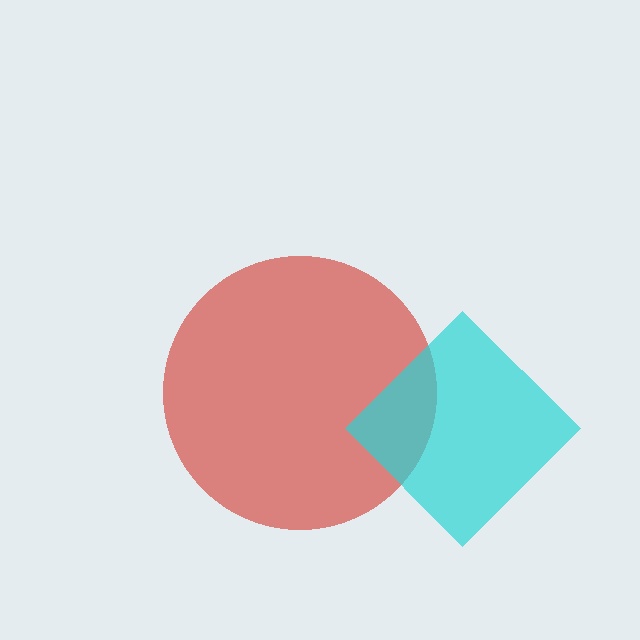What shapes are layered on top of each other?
The layered shapes are: a red circle, a cyan diamond.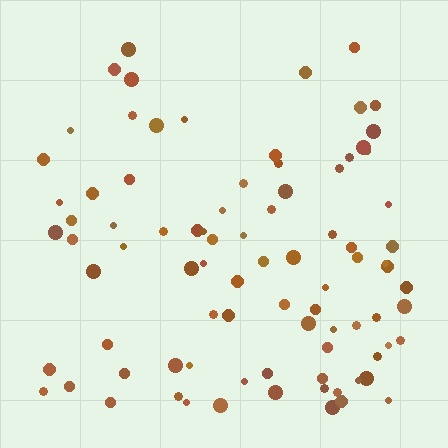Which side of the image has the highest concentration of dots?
The bottom.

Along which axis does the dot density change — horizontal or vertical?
Vertical.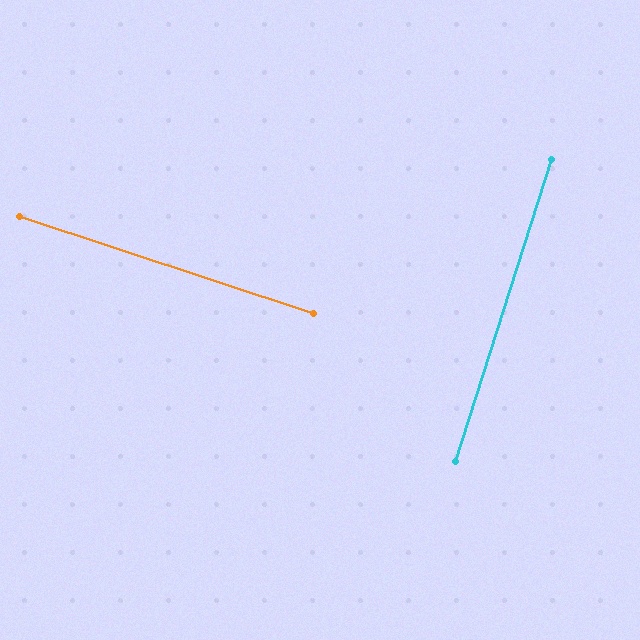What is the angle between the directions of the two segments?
Approximately 89 degrees.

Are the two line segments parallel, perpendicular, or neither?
Perpendicular — they meet at approximately 89°.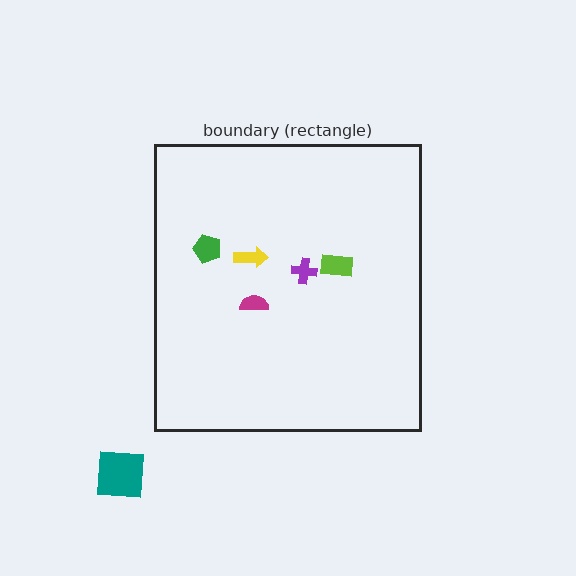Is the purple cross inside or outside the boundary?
Inside.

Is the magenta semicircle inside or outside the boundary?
Inside.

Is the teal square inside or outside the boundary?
Outside.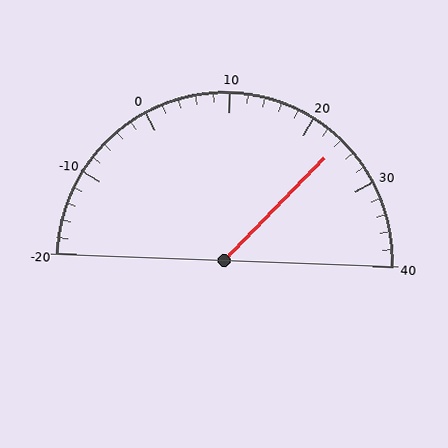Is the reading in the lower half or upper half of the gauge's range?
The reading is in the upper half of the range (-20 to 40).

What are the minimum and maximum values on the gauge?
The gauge ranges from -20 to 40.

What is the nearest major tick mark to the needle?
The nearest major tick mark is 20.